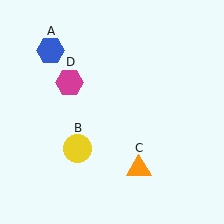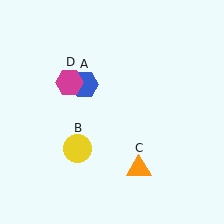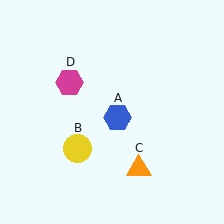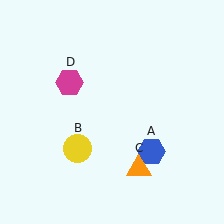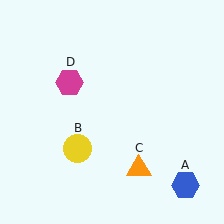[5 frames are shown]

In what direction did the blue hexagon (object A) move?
The blue hexagon (object A) moved down and to the right.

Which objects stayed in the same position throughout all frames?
Yellow circle (object B) and orange triangle (object C) and magenta hexagon (object D) remained stationary.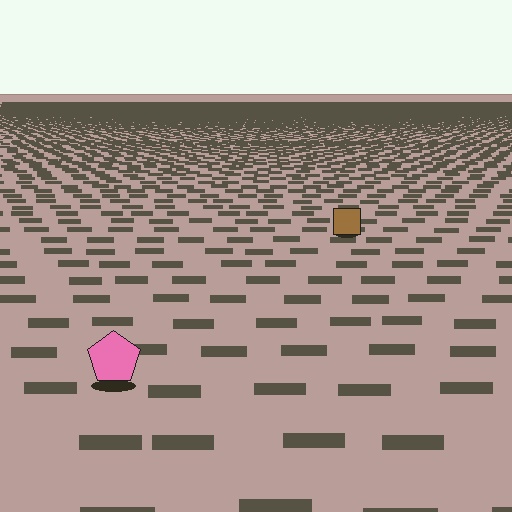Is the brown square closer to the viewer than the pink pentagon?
No. The pink pentagon is closer — you can tell from the texture gradient: the ground texture is coarser near it.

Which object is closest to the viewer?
The pink pentagon is closest. The texture marks near it are larger and more spread out.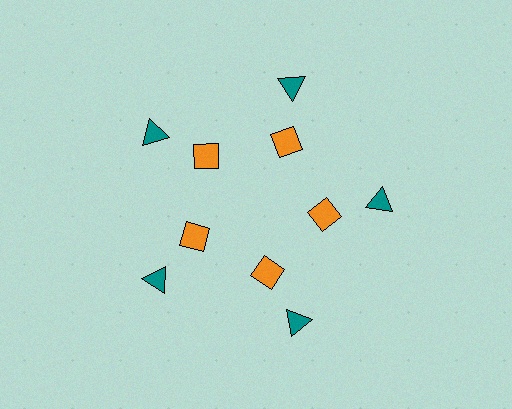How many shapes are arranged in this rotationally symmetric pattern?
There are 10 shapes, arranged in 5 groups of 2.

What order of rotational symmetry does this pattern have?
This pattern has 5-fold rotational symmetry.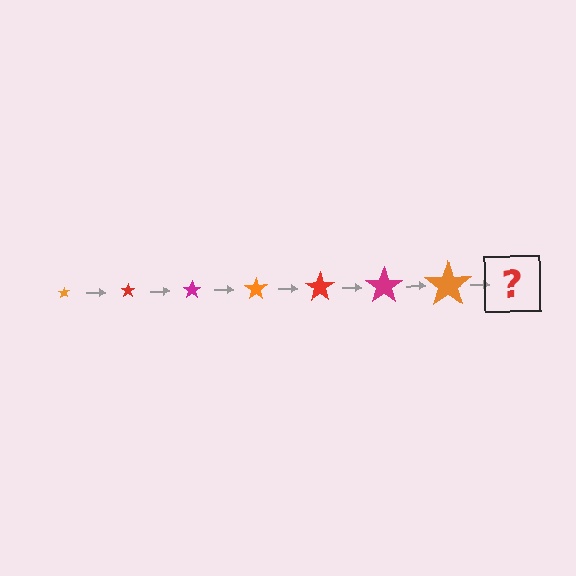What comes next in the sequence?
The next element should be a red star, larger than the previous one.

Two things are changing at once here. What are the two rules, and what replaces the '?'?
The two rules are that the star grows larger each step and the color cycles through orange, red, and magenta. The '?' should be a red star, larger than the previous one.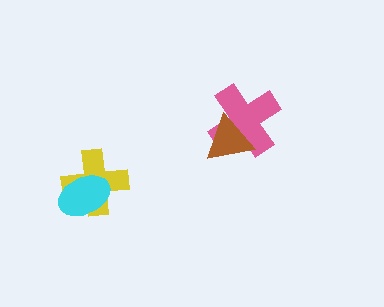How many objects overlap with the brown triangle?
1 object overlaps with the brown triangle.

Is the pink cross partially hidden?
Yes, it is partially covered by another shape.